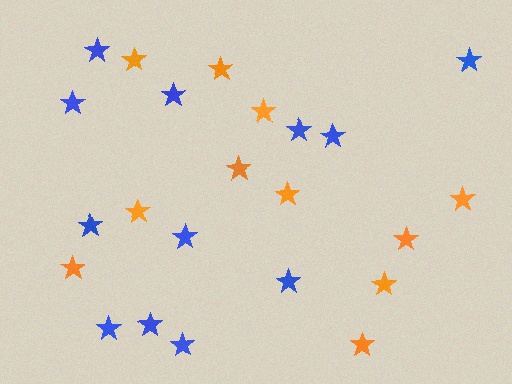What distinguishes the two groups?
There are 2 groups: one group of blue stars (12) and one group of orange stars (11).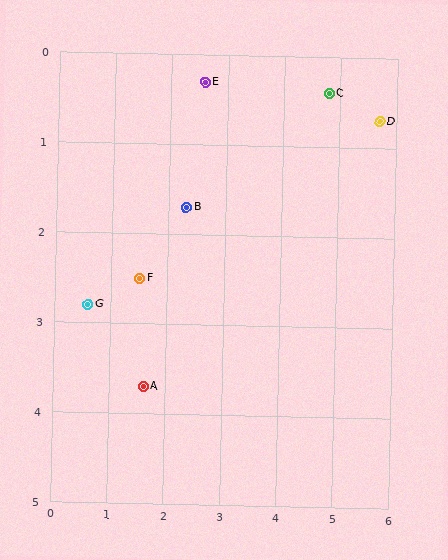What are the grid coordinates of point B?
Point B is at approximately (2.3, 1.7).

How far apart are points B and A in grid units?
Points B and A are about 2.1 grid units apart.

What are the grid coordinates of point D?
Point D is at approximately (5.7, 0.7).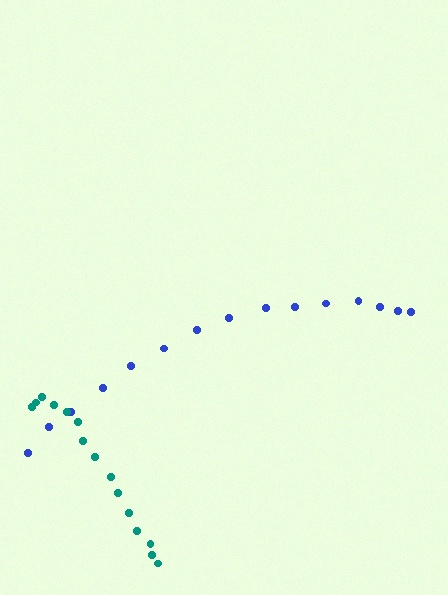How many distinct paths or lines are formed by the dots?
There are 2 distinct paths.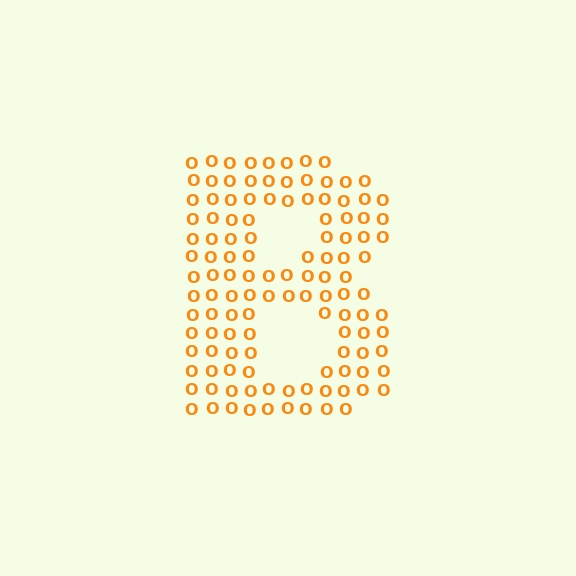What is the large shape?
The large shape is the letter B.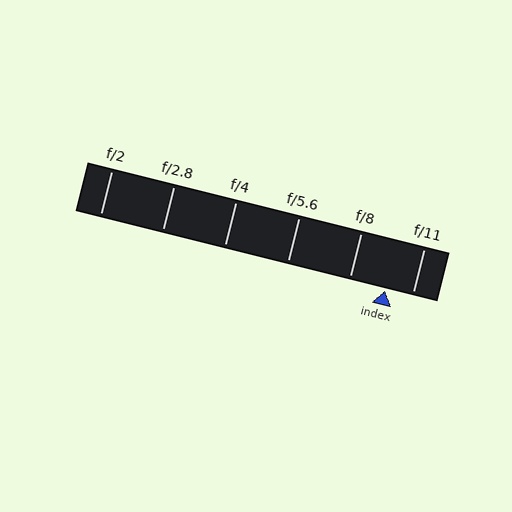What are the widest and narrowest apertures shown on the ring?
The widest aperture shown is f/2 and the narrowest is f/11.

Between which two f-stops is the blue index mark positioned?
The index mark is between f/8 and f/11.